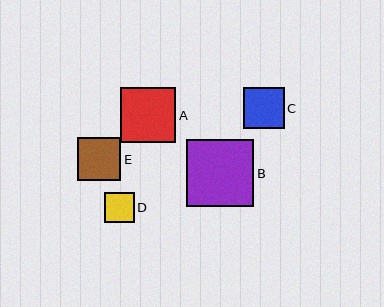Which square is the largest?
Square B is the largest with a size of approximately 67 pixels.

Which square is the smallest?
Square D is the smallest with a size of approximately 30 pixels.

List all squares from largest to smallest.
From largest to smallest: B, A, E, C, D.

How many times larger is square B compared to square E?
Square B is approximately 1.5 times the size of square E.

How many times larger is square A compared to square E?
Square A is approximately 1.3 times the size of square E.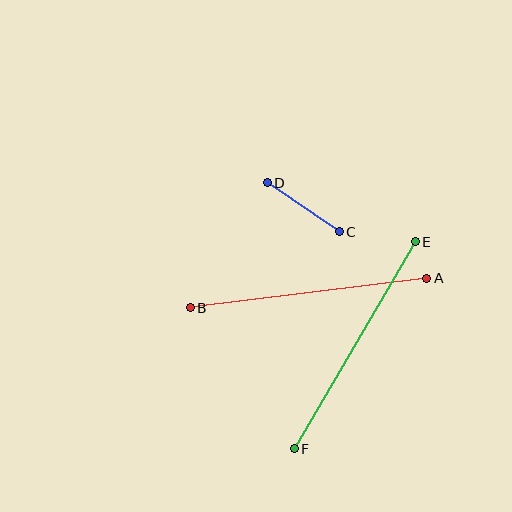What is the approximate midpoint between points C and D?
The midpoint is at approximately (303, 207) pixels.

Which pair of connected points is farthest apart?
Points E and F are farthest apart.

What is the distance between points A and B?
The distance is approximately 238 pixels.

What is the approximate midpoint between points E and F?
The midpoint is at approximately (355, 345) pixels.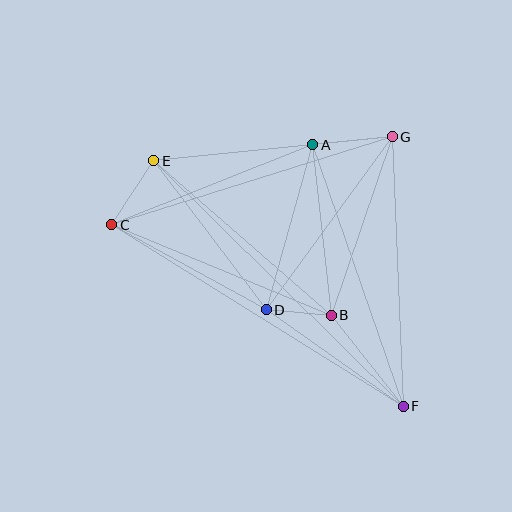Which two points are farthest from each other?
Points E and F are farthest from each other.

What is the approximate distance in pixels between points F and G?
The distance between F and G is approximately 269 pixels.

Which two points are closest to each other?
Points B and D are closest to each other.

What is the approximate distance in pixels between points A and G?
The distance between A and G is approximately 80 pixels.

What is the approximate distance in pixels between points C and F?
The distance between C and F is approximately 343 pixels.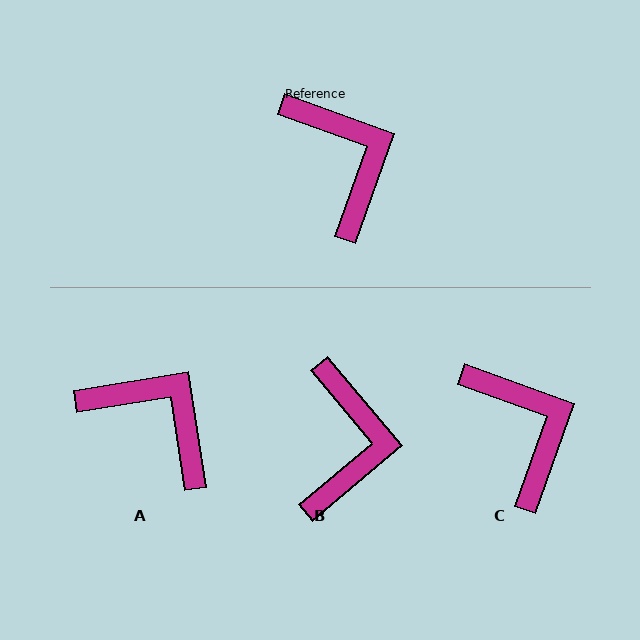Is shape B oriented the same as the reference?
No, it is off by about 30 degrees.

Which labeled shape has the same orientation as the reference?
C.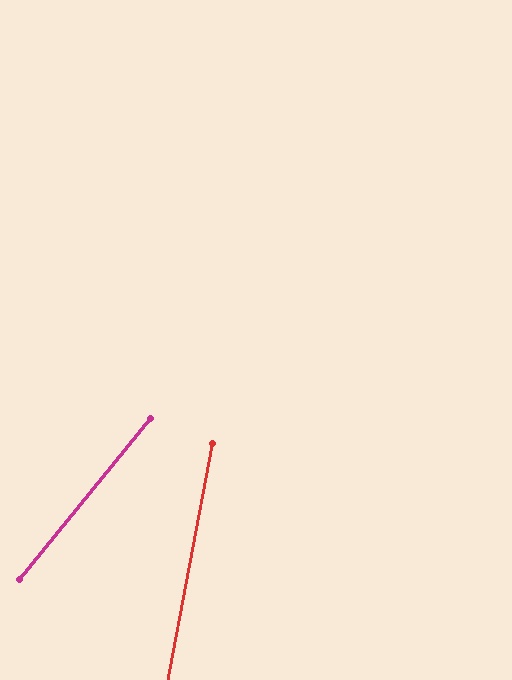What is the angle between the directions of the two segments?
Approximately 29 degrees.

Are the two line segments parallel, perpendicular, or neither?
Neither parallel nor perpendicular — they differ by about 29°.